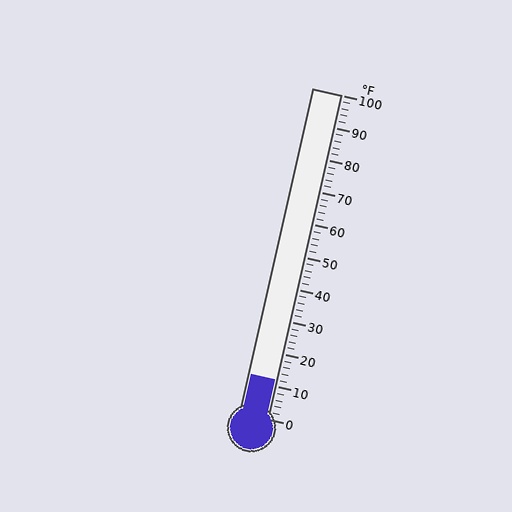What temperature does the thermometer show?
The thermometer shows approximately 12°F.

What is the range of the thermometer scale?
The thermometer scale ranges from 0°F to 100°F.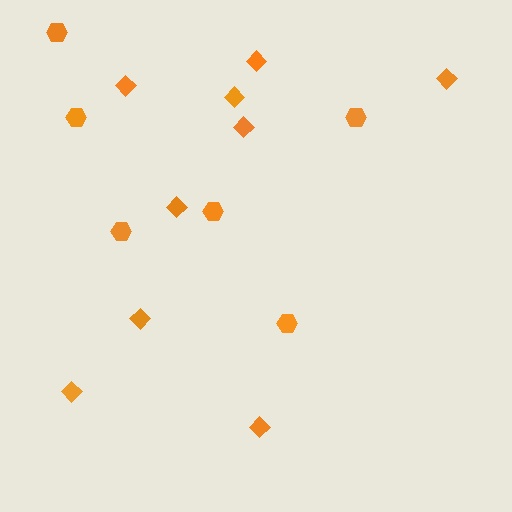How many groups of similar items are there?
There are 2 groups: one group of hexagons (6) and one group of diamonds (9).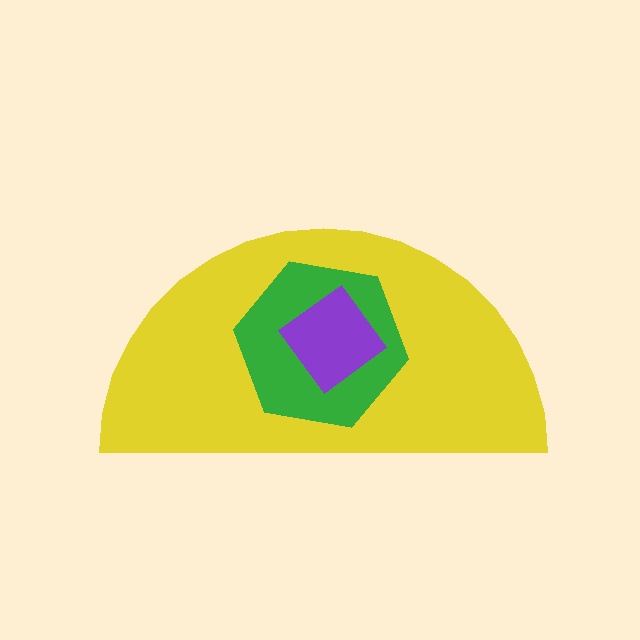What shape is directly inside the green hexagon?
The purple diamond.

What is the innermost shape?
The purple diamond.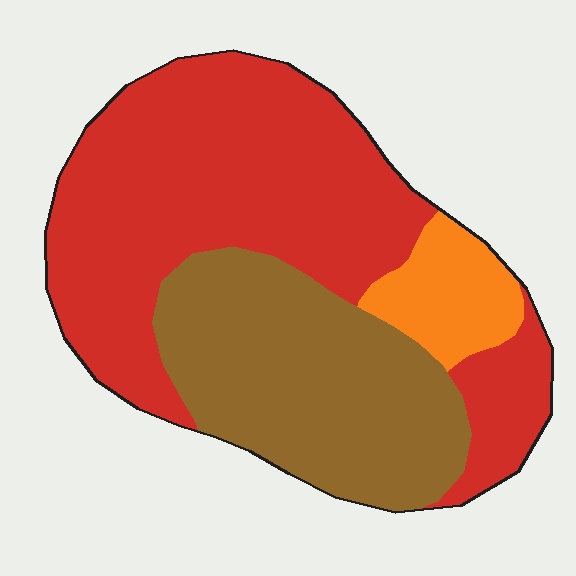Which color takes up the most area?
Red, at roughly 55%.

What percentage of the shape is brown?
Brown takes up between a quarter and a half of the shape.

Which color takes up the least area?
Orange, at roughly 10%.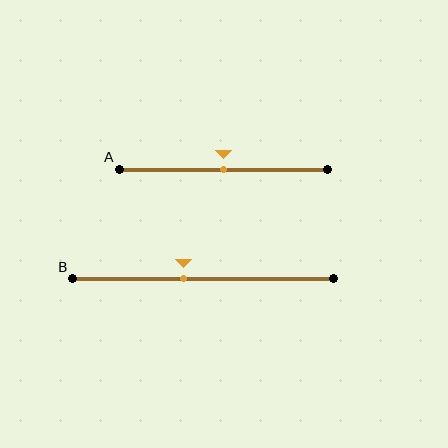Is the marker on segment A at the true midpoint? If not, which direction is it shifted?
Yes, the marker on segment A is at the true midpoint.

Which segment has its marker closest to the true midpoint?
Segment A has its marker closest to the true midpoint.